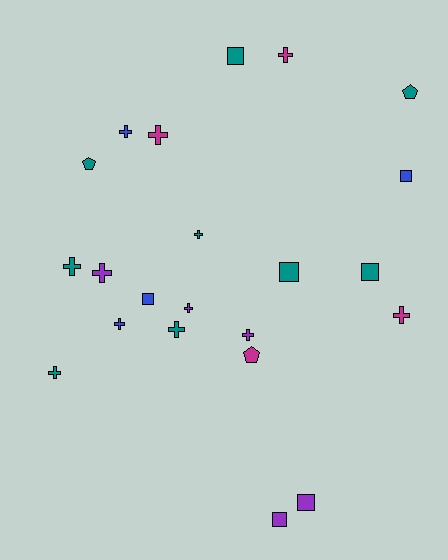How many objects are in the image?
There are 22 objects.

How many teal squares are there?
There are 3 teal squares.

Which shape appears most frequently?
Cross, with 12 objects.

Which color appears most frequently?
Teal, with 9 objects.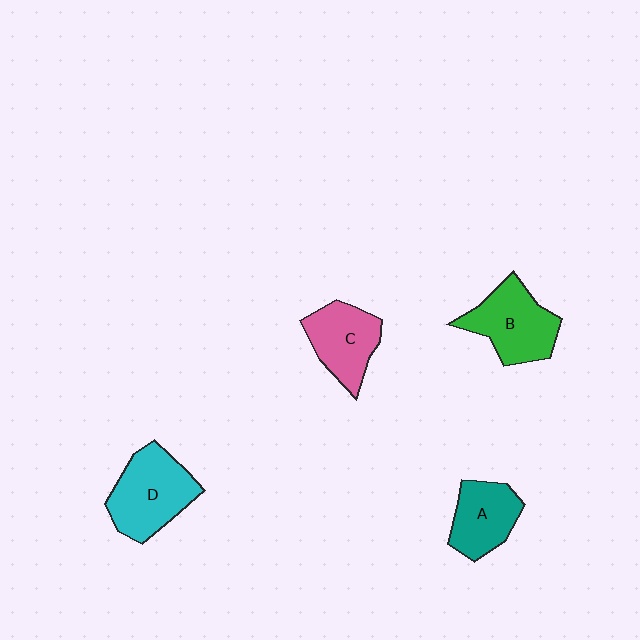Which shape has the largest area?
Shape D (cyan).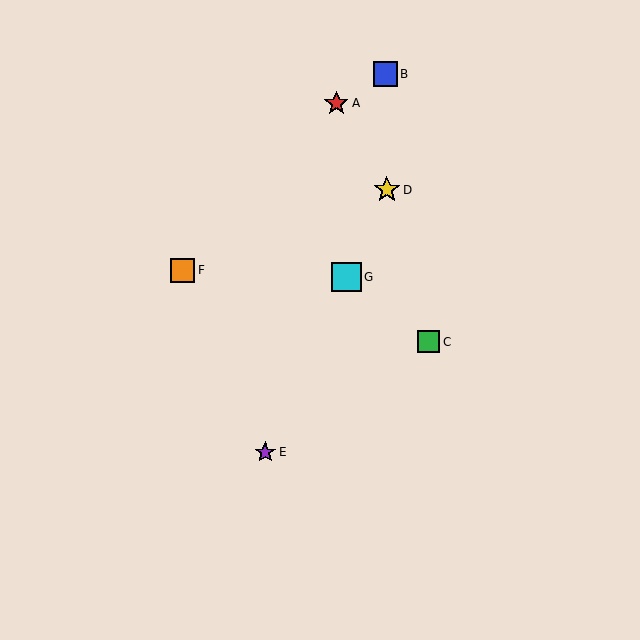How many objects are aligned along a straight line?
3 objects (D, E, G) are aligned along a straight line.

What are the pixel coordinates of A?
Object A is at (336, 103).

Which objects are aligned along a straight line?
Objects D, E, G are aligned along a straight line.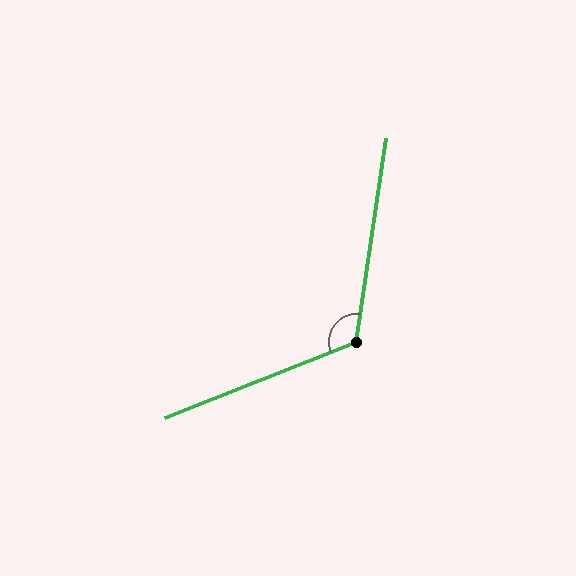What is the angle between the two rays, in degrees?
Approximately 120 degrees.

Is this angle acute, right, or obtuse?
It is obtuse.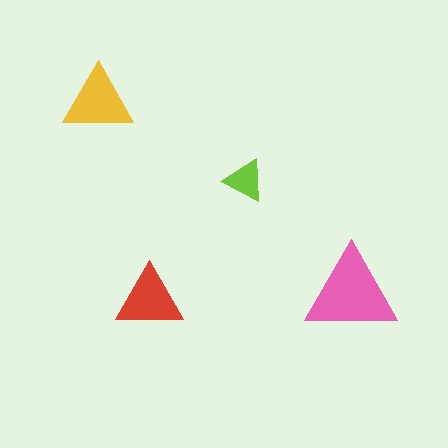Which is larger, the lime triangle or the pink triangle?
The pink one.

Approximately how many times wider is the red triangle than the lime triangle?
About 1.5 times wider.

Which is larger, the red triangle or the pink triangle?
The pink one.